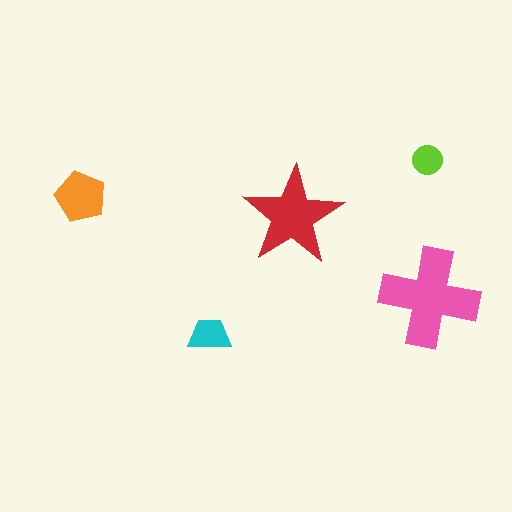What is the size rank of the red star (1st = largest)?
2nd.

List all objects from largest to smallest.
The pink cross, the red star, the orange pentagon, the cyan trapezoid, the lime circle.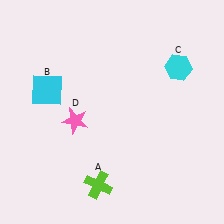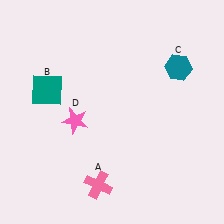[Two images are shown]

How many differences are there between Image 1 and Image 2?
There are 3 differences between the two images.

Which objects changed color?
A changed from lime to pink. B changed from cyan to teal. C changed from cyan to teal.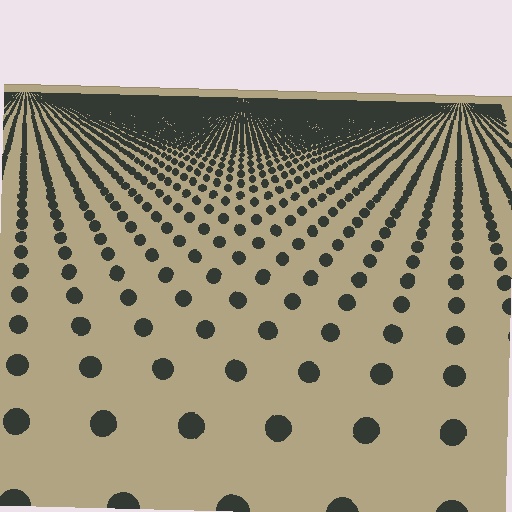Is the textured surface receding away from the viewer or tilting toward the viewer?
The surface is receding away from the viewer. Texture elements get smaller and denser toward the top.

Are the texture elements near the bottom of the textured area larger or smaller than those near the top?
Larger. Near the bottom, elements are closer to the viewer and appear at a bigger on-screen size.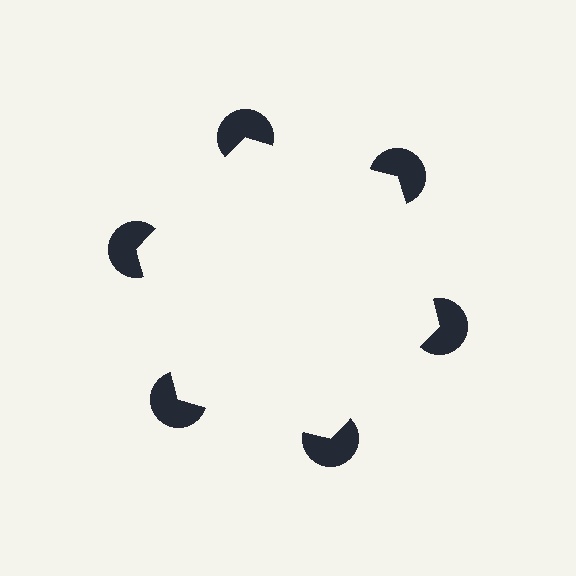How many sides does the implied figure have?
6 sides.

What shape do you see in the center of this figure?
An illusory hexagon — its edges are inferred from the aligned wedge cuts in the pac-man discs, not physically drawn.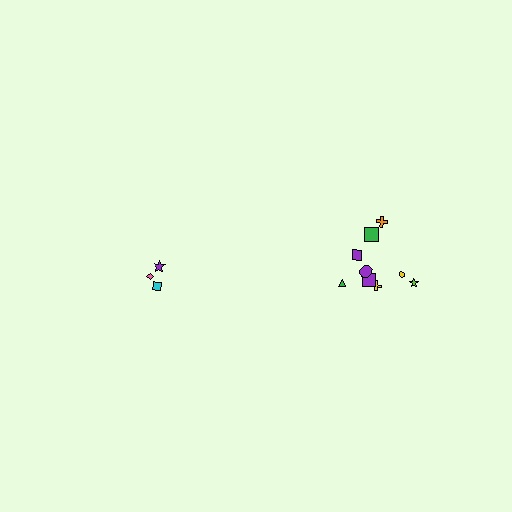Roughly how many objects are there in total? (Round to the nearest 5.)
Roughly 15 objects in total.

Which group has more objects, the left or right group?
The right group.